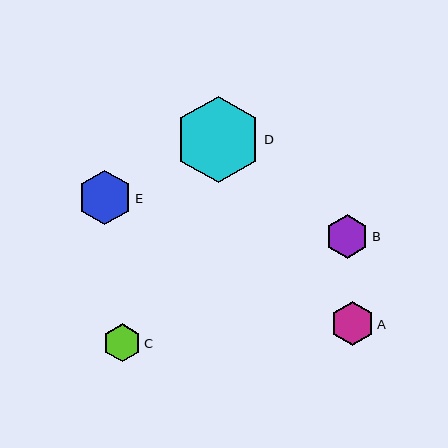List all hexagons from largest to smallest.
From largest to smallest: D, E, A, B, C.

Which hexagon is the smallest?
Hexagon C is the smallest with a size of approximately 38 pixels.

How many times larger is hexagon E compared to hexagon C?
Hexagon E is approximately 1.4 times the size of hexagon C.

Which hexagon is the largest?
Hexagon D is the largest with a size of approximately 86 pixels.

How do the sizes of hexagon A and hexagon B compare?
Hexagon A and hexagon B are approximately the same size.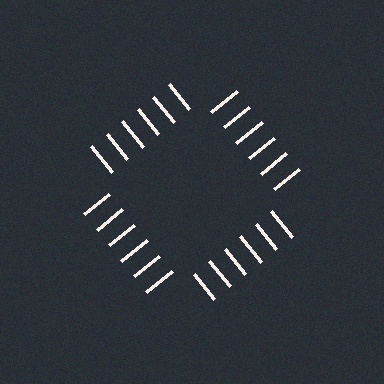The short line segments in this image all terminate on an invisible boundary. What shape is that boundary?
An illusory square — the line segments terminate on its edges but no continuous stroke is drawn.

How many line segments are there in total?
24 — 6 along each of the 4 edges.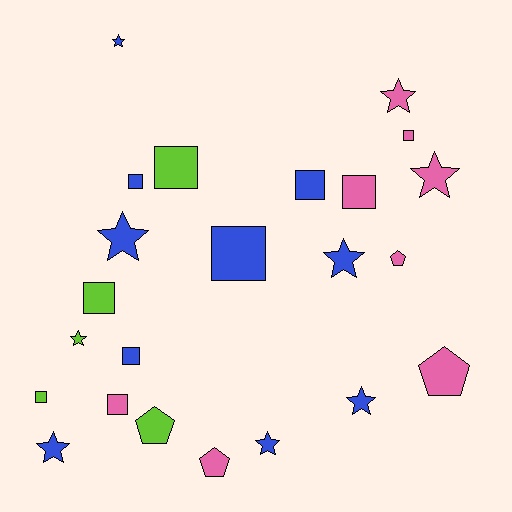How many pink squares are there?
There are 3 pink squares.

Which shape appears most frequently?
Square, with 10 objects.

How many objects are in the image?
There are 23 objects.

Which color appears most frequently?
Blue, with 10 objects.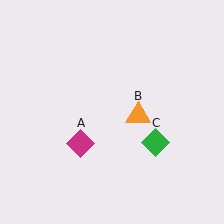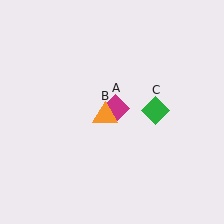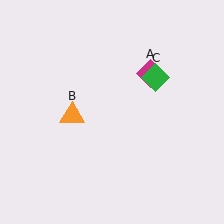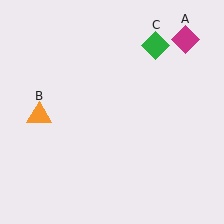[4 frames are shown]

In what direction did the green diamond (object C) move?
The green diamond (object C) moved up.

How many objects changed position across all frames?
3 objects changed position: magenta diamond (object A), orange triangle (object B), green diamond (object C).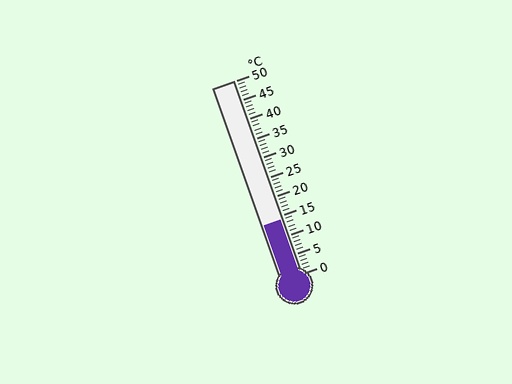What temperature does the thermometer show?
The thermometer shows approximately 14°C.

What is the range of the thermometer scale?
The thermometer scale ranges from 0°C to 50°C.